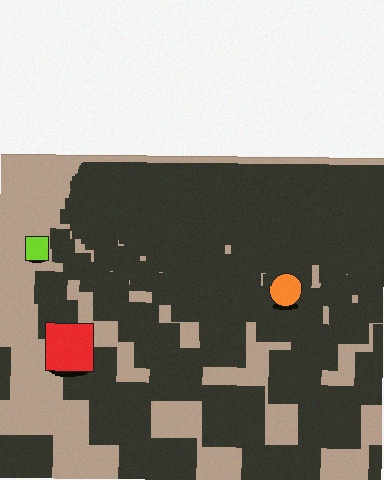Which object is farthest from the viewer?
The lime square is farthest from the viewer. It appears smaller and the ground texture around it is denser.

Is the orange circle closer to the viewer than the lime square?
Yes. The orange circle is closer — you can tell from the texture gradient: the ground texture is coarser near it.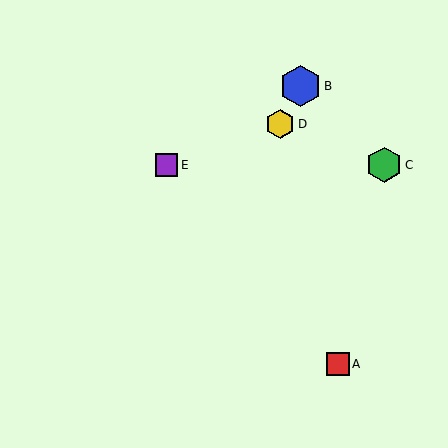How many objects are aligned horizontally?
2 objects (C, E) are aligned horizontally.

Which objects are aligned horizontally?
Objects C, E are aligned horizontally.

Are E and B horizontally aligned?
No, E is at y≈165 and B is at y≈86.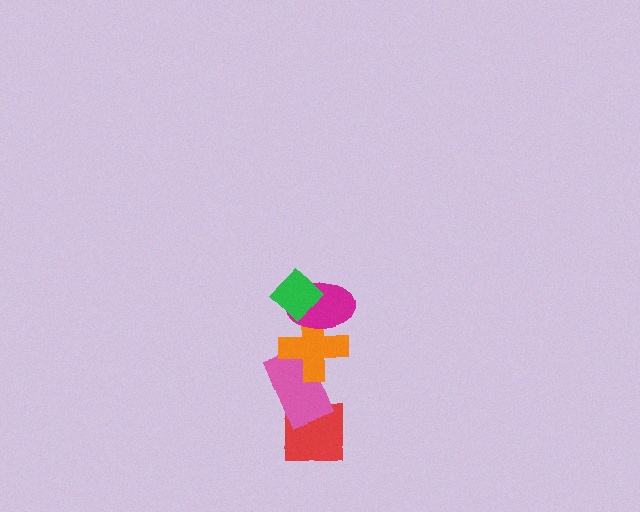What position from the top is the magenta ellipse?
The magenta ellipse is 2nd from the top.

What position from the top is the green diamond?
The green diamond is 1st from the top.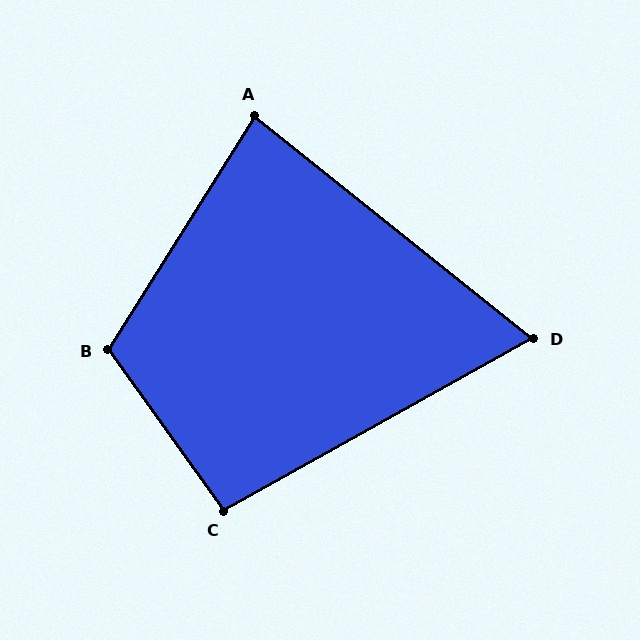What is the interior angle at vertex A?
Approximately 84 degrees (acute).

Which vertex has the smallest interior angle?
D, at approximately 68 degrees.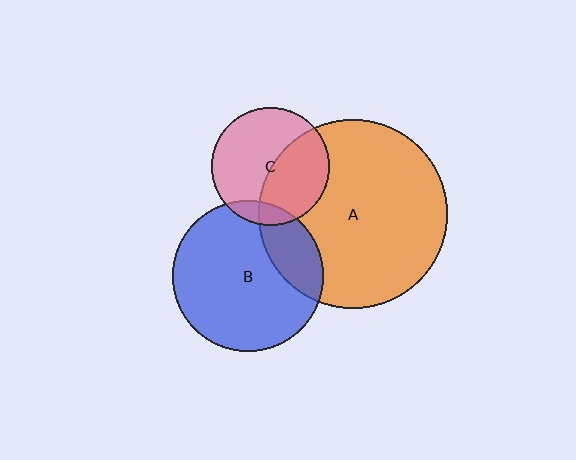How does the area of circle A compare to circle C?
Approximately 2.6 times.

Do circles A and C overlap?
Yes.